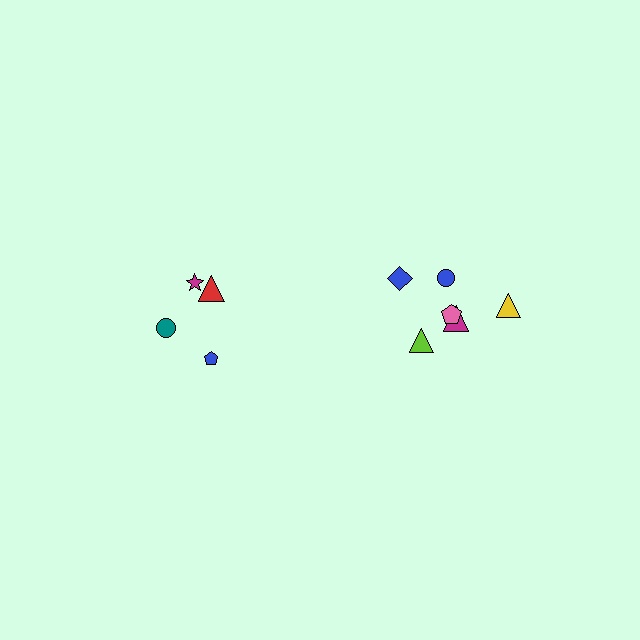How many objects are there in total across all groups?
There are 10 objects.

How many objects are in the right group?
There are 6 objects.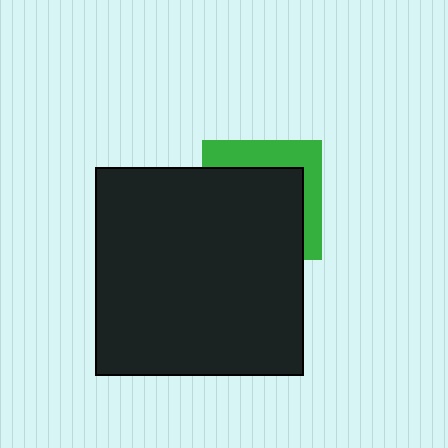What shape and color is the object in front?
The object in front is a black square.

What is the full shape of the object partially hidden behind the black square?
The partially hidden object is a green square.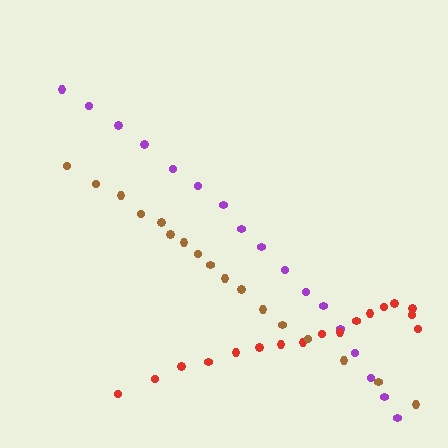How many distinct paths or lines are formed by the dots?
There are 3 distinct paths.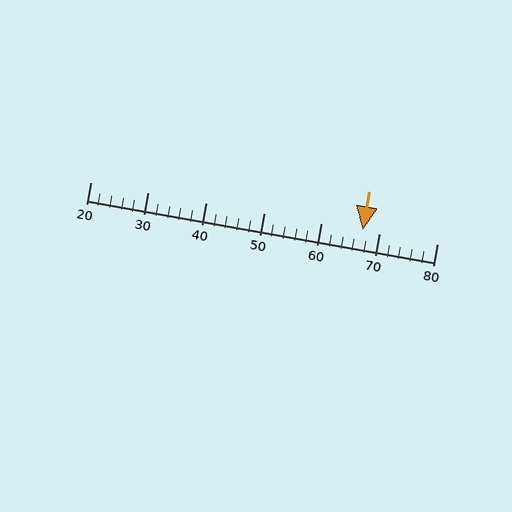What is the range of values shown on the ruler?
The ruler shows values from 20 to 80.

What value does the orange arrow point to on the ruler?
The orange arrow points to approximately 67.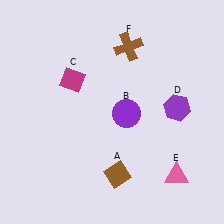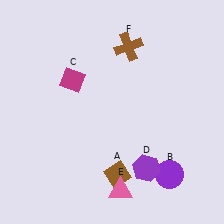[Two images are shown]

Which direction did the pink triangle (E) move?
The pink triangle (E) moved left.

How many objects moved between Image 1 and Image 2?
3 objects moved between the two images.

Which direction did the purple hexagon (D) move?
The purple hexagon (D) moved down.